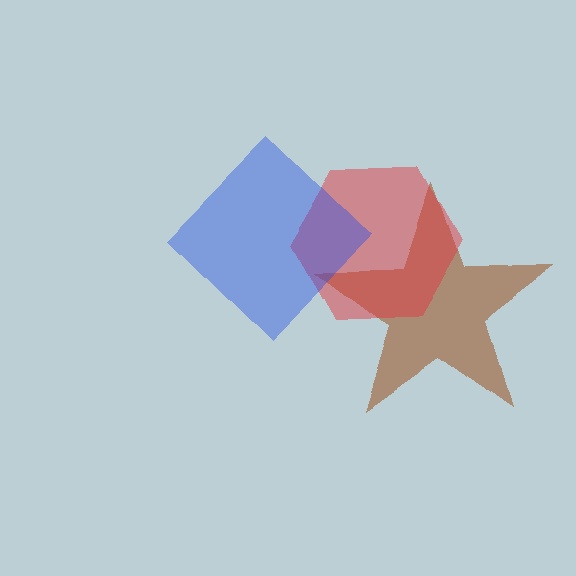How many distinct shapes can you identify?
There are 3 distinct shapes: a brown star, a red hexagon, a blue diamond.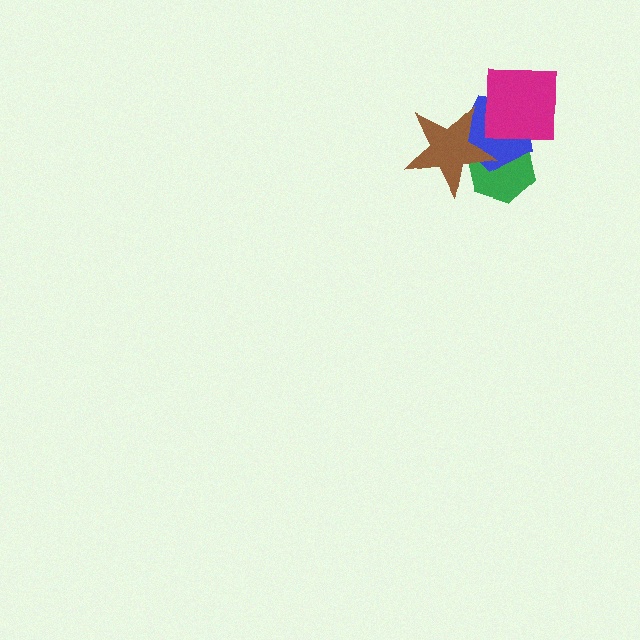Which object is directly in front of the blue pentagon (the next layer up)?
The magenta square is directly in front of the blue pentagon.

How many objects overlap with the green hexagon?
3 objects overlap with the green hexagon.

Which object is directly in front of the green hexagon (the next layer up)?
The blue pentagon is directly in front of the green hexagon.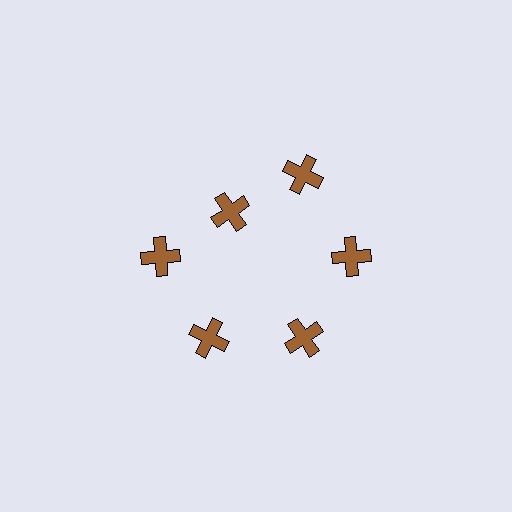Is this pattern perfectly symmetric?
No. The 6 brown crosses are arranged in a ring, but one element near the 11 o'clock position is pulled inward toward the center, breaking the 6-fold rotational symmetry.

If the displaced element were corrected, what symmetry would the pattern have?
It would have 6-fold rotational symmetry — the pattern would map onto itself every 60 degrees.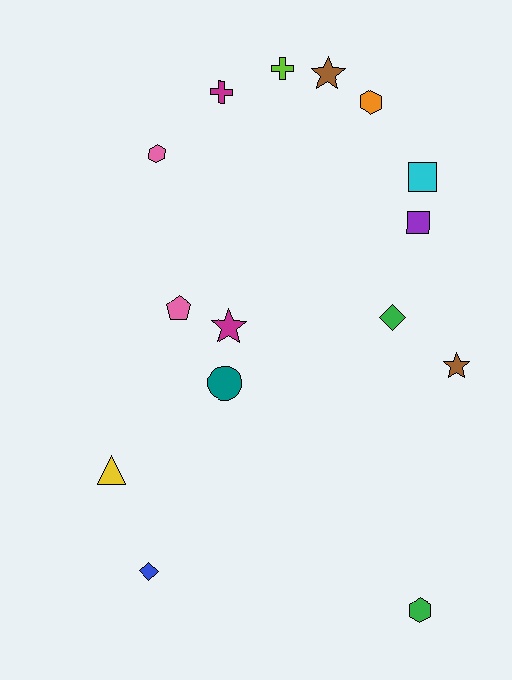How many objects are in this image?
There are 15 objects.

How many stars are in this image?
There are 3 stars.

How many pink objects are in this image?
There are 2 pink objects.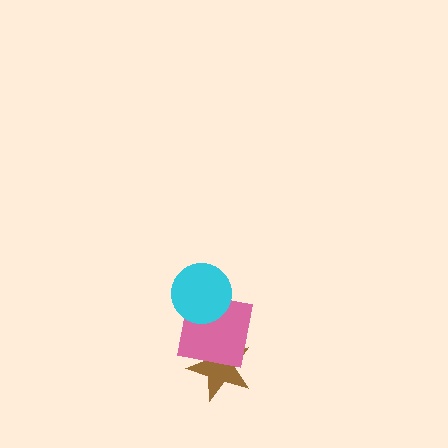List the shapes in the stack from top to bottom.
From top to bottom: the cyan circle, the pink square, the brown star.